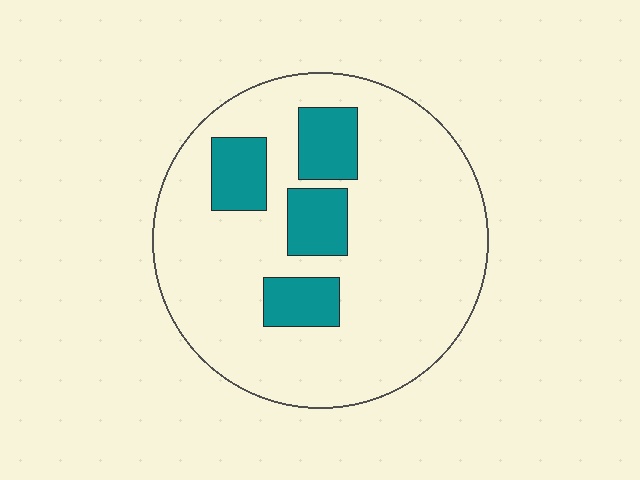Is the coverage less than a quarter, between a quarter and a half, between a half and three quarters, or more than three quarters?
Less than a quarter.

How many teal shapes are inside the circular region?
4.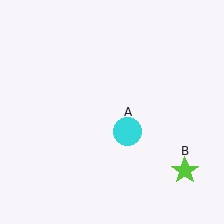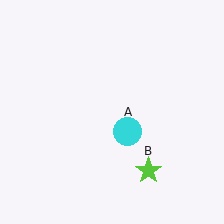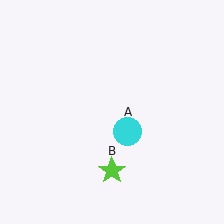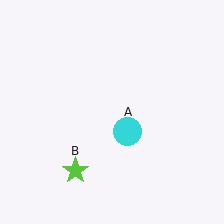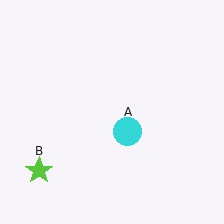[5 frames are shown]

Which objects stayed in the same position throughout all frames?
Cyan circle (object A) remained stationary.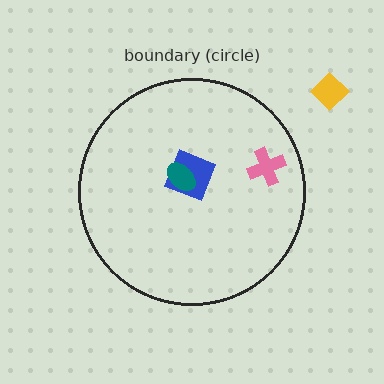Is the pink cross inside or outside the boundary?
Inside.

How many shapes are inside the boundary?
3 inside, 1 outside.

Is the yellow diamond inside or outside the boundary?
Outside.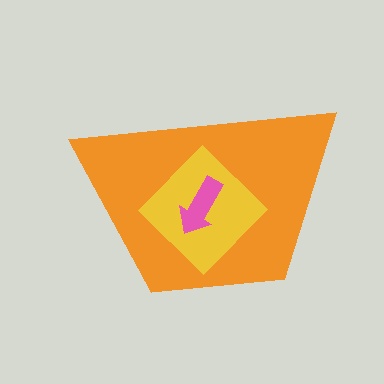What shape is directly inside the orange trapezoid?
The yellow diamond.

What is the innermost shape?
The pink arrow.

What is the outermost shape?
The orange trapezoid.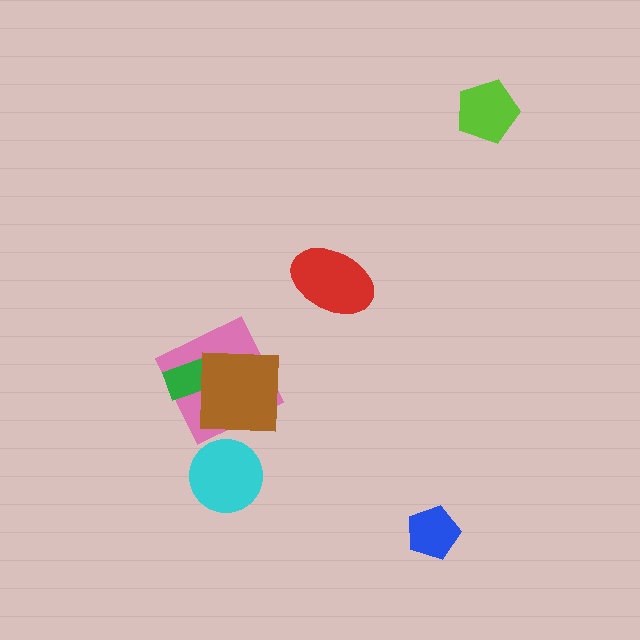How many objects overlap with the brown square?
2 objects overlap with the brown square.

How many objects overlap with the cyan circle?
0 objects overlap with the cyan circle.